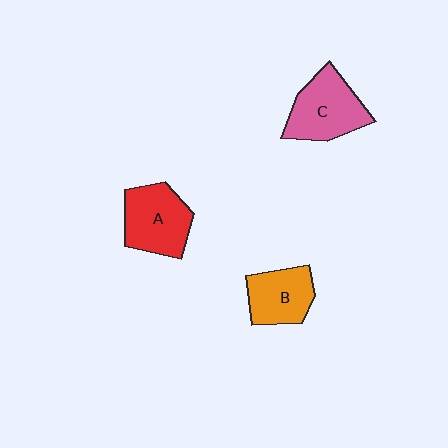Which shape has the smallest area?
Shape B (orange).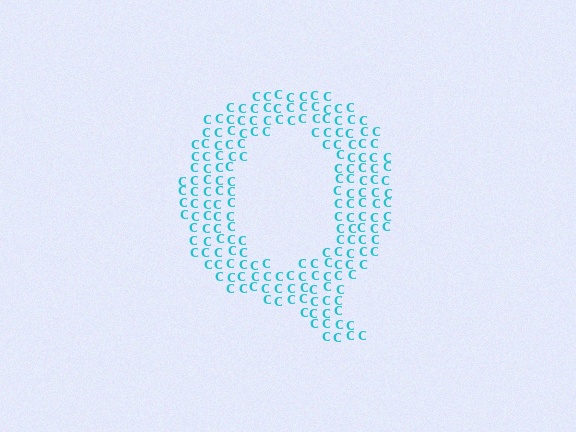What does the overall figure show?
The overall figure shows the letter Q.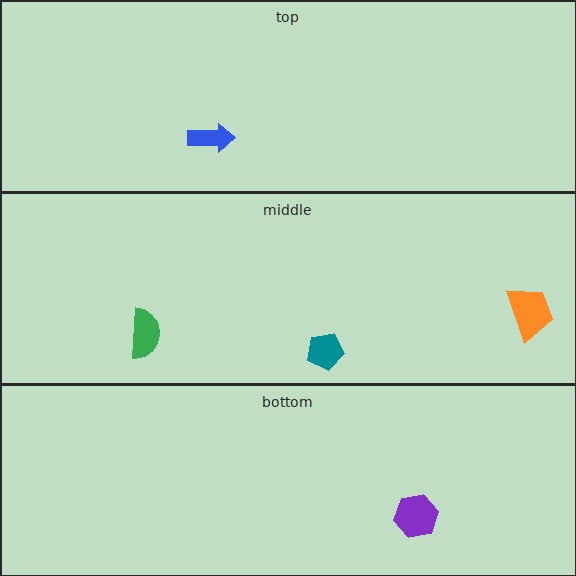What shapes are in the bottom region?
The purple hexagon.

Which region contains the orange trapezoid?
The middle region.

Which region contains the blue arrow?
The top region.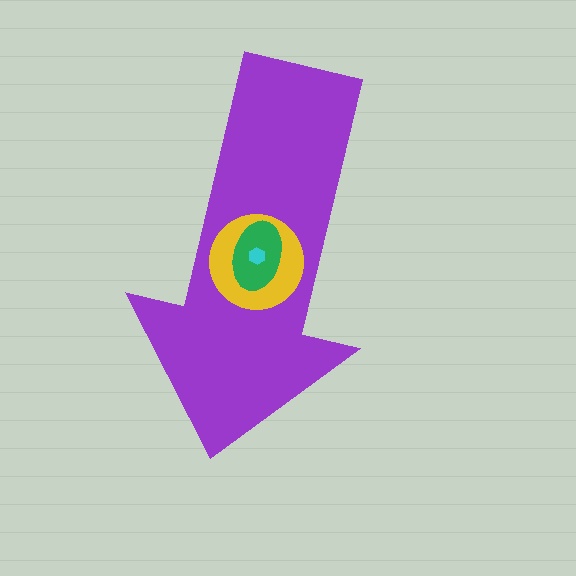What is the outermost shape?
The purple arrow.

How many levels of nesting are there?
4.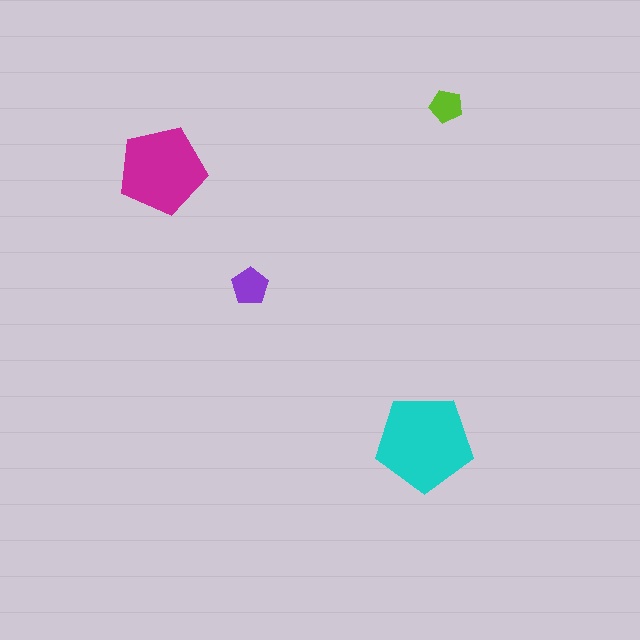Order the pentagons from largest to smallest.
the cyan one, the magenta one, the purple one, the lime one.